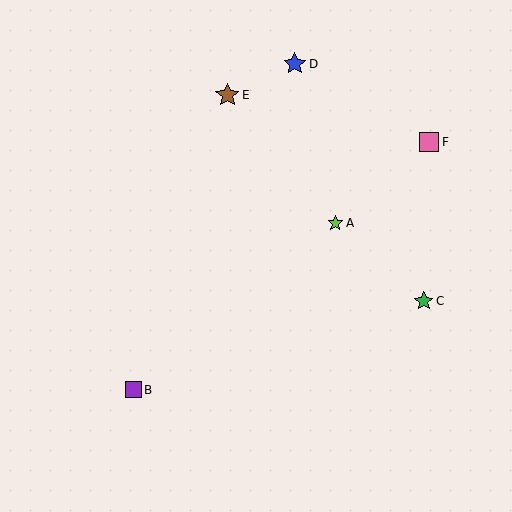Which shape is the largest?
The brown star (labeled E) is the largest.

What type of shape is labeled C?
Shape C is a green star.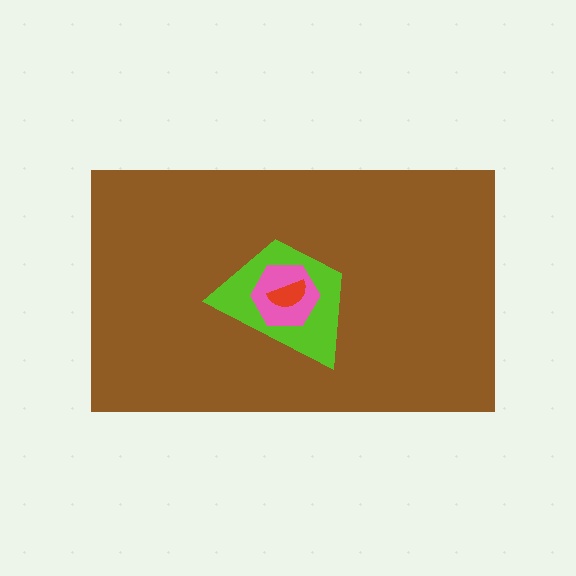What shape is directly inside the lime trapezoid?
The pink hexagon.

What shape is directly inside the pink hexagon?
The red semicircle.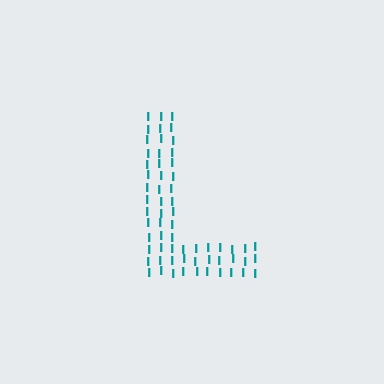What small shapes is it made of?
It is made of small letter I's.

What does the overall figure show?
The overall figure shows the letter L.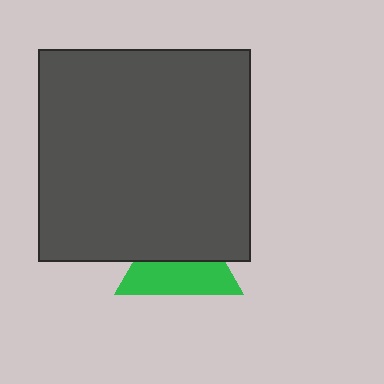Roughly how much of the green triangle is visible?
About half of it is visible (roughly 51%).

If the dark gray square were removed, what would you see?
You would see the complete green triangle.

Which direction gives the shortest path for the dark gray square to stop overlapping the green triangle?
Moving up gives the shortest separation.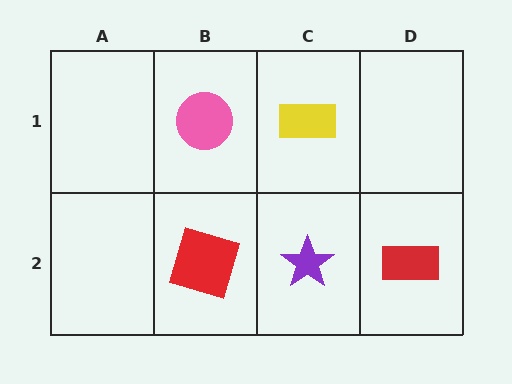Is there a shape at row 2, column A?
No, that cell is empty.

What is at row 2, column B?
A red square.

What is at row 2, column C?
A purple star.